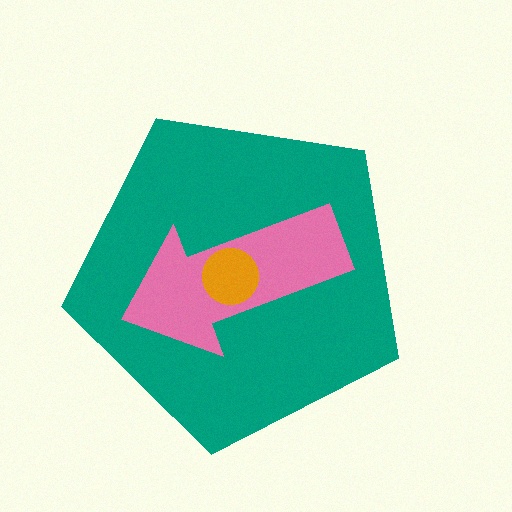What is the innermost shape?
The orange circle.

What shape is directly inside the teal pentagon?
The pink arrow.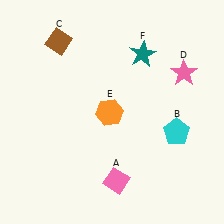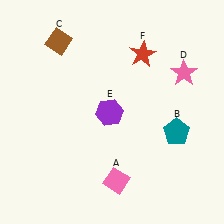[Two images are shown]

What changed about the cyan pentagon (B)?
In Image 1, B is cyan. In Image 2, it changed to teal.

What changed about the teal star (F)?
In Image 1, F is teal. In Image 2, it changed to red.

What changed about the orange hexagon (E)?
In Image 1, E is orange. In Image 2, it changed to purple.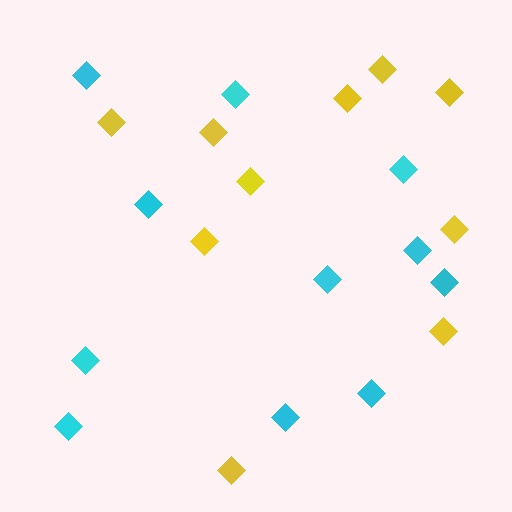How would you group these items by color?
There are 2 groups: one group of cyan diamonds (11) and one group of yellow diamonds (10).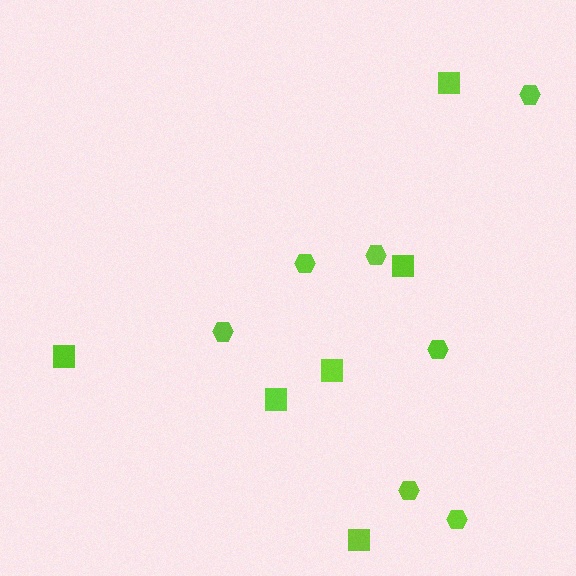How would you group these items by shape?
There are 2 groups: one group of squares (6) and one group of hexagons (7).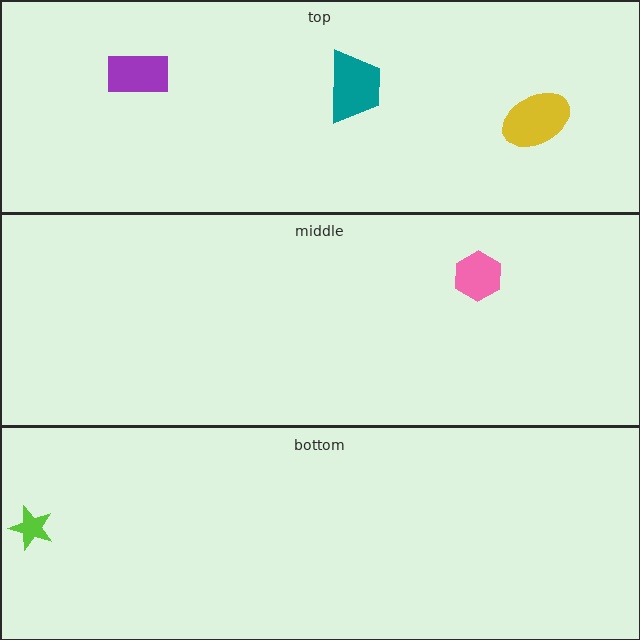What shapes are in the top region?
The yellow ellipse, the purple rectangle, the teal trapezoid.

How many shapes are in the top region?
3.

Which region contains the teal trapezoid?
The top region.